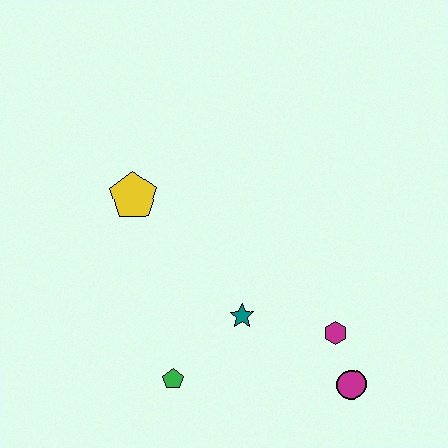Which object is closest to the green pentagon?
The teal star is closest to the green pentagon.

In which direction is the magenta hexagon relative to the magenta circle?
The magenta hexagon is above the magenta circle.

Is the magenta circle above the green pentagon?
No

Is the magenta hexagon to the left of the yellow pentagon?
No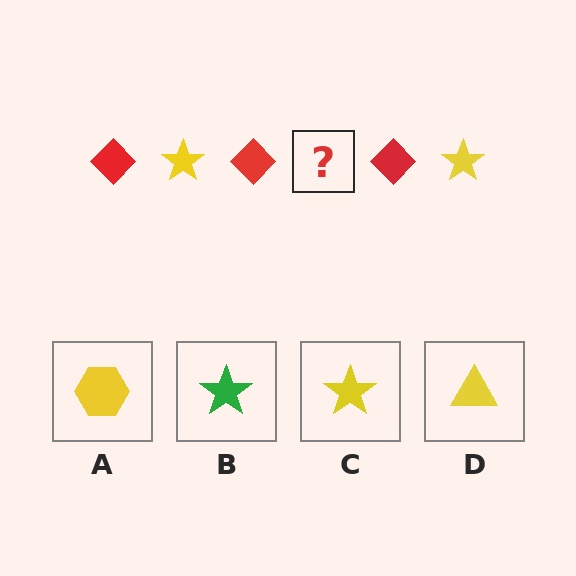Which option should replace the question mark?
Option C.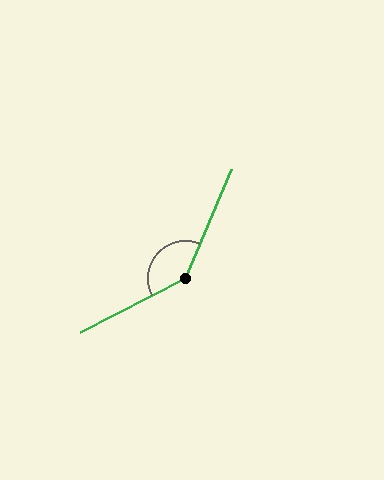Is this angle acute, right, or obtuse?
It is obtuse.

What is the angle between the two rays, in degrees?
Approximately 139 degrees.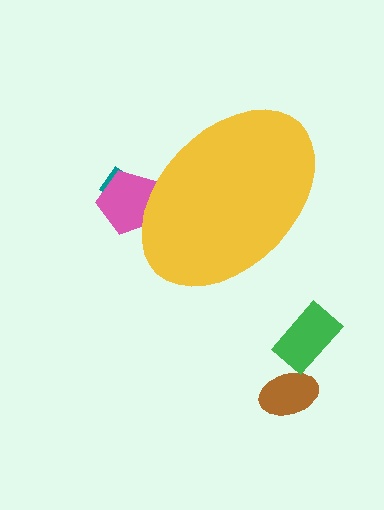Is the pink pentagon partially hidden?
Yes, the pink pentagon is partially hidden behind the yellow ellipse.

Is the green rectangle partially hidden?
No, the green rectangle is fully visible.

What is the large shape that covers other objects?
A yellow ellipse.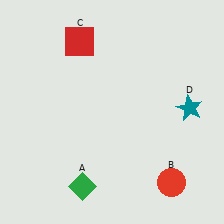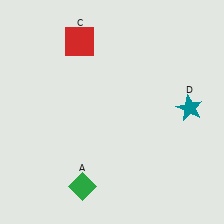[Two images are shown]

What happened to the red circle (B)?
The red circle (B) was removed in Image 2. It was in the bottom-right area of Image 1.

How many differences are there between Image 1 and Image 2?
There is 1 difference between the two images.